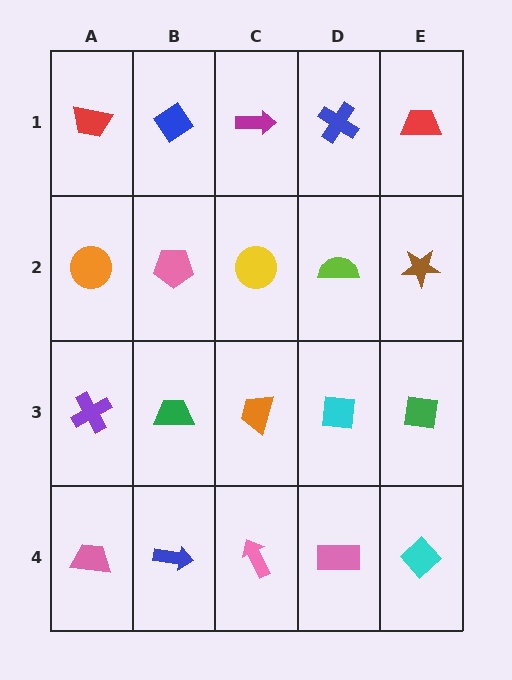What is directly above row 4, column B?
A green trapezoid.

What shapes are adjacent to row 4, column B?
A green trapezoid (row 3, column B), a pink trapezoid (row 4, column A), a pink arrow (row 4, column C).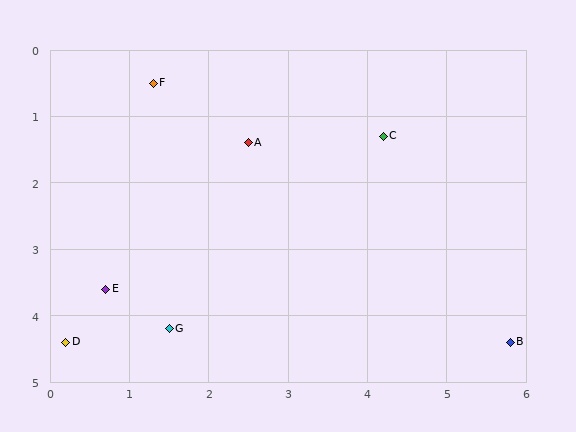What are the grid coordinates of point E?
Point E is at approximately (0.7, 3.6).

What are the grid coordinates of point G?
Point G is at approximately (1.5, 4.2).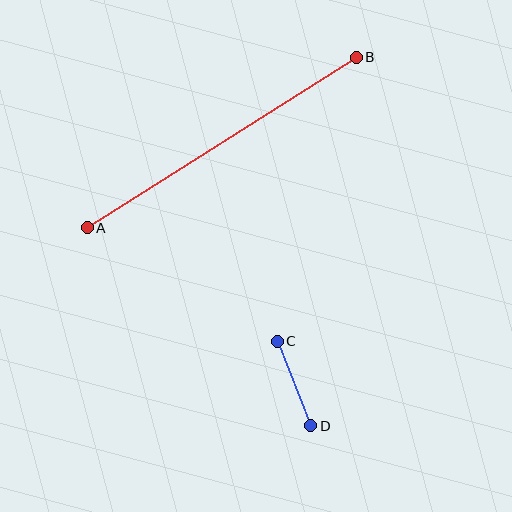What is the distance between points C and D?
The distance is approximately 91 pixels.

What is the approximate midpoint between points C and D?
The midpoint is at approximately (294, 384) pixels.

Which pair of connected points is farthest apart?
Points A and B are farthest apart.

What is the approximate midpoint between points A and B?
The midpoint is at approximately (222, 142) pixels.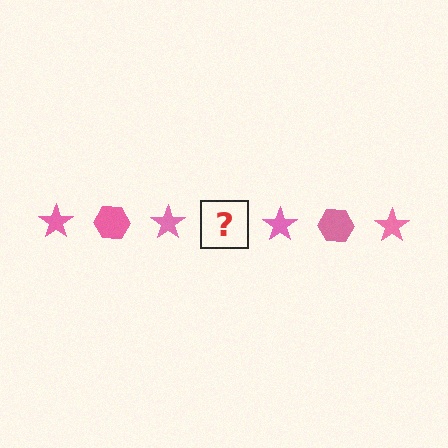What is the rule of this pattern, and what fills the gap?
The rule is that the pattern cycles through star, hexagon shapes in pink. The gap should be filled with a pink hexagon.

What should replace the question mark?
The question mark should be replaced with a pink hexagon.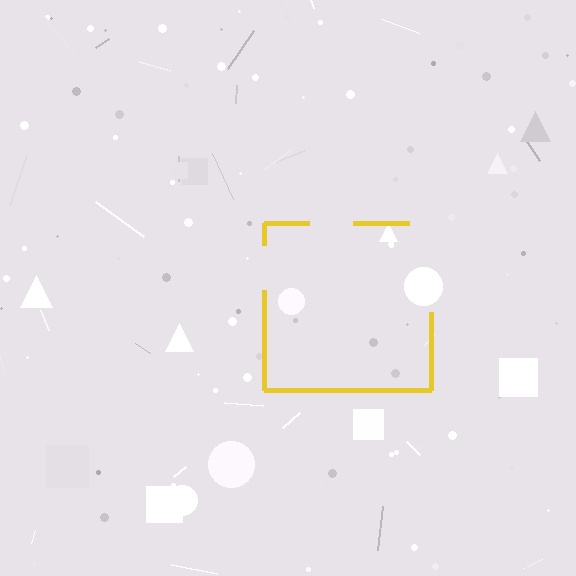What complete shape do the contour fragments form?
The contour fragments form a square.